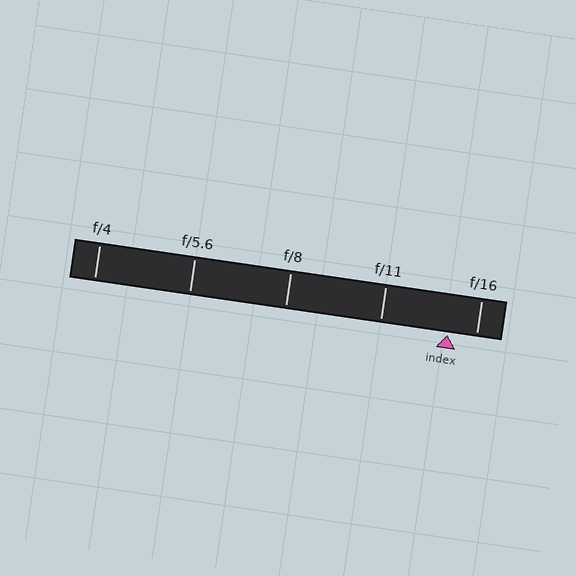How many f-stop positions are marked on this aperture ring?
There are 5 f-stop positions marked.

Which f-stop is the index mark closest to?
The index mark is closest to f/16.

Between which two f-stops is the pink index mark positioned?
The index mark is between f/11 and f/16.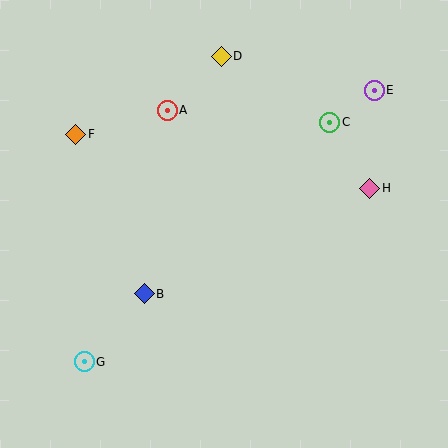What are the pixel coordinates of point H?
Point H is at (370, 188).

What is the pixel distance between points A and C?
The distance between A and C is 163 pixels.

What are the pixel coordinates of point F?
Point F is at (76, 134).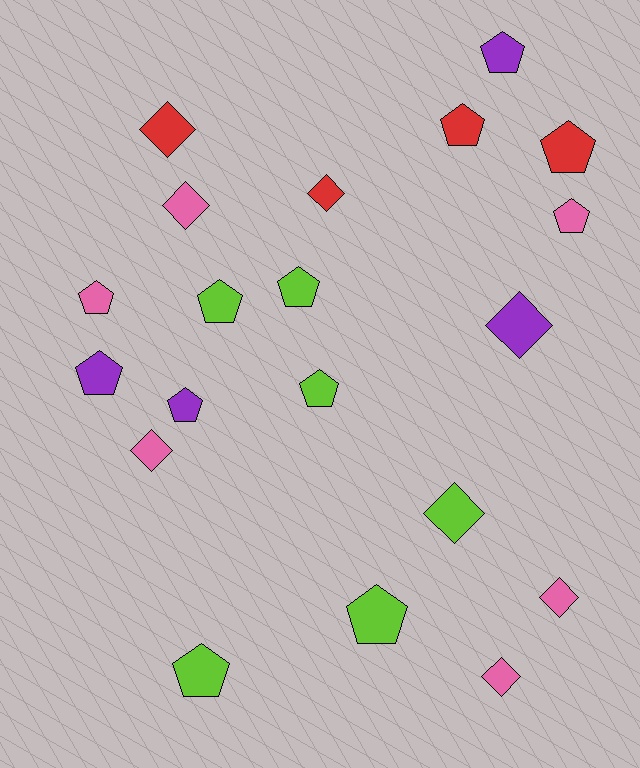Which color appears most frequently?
Lime, with 6 objects.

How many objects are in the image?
There are 20 objects.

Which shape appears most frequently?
Pentagon, with 12 objects.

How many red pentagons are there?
There are 2 red pentagons.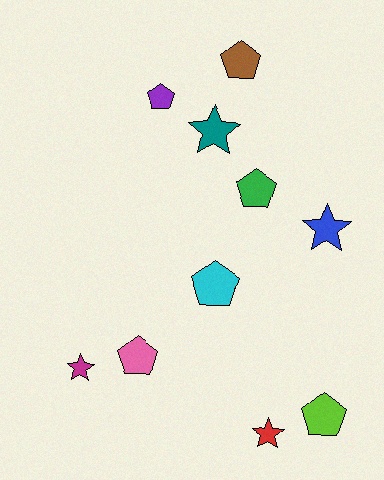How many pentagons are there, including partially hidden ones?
There are 6 pentagons.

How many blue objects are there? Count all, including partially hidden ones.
There is 1 blue object.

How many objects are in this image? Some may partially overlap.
There are 10 objects.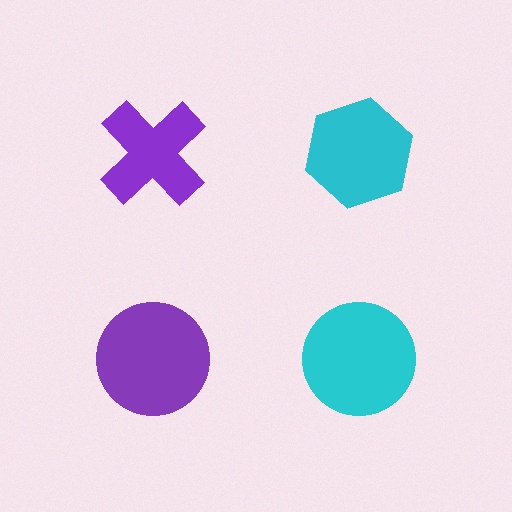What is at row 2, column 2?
A cyan circle.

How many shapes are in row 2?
2 shapes.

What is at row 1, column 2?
A cyan hexagon.